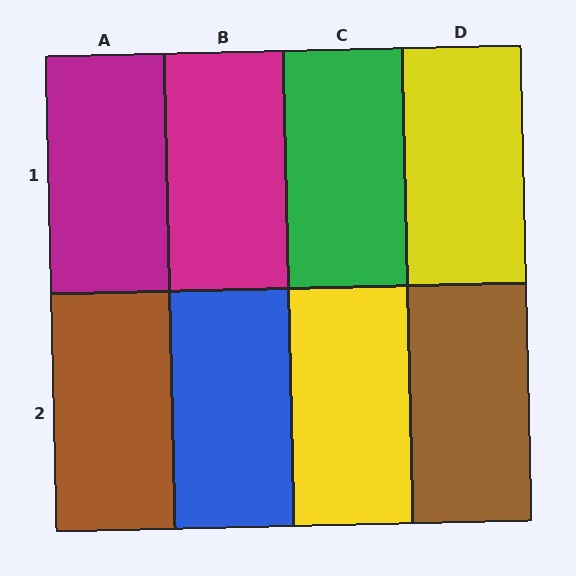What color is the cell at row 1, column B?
Magenta.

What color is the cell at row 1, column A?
Magenta.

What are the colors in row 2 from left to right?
Brown, blue, yellow, brown.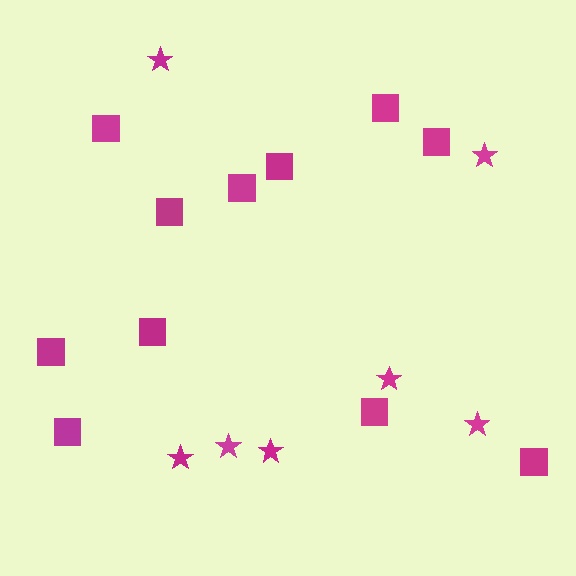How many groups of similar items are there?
There are 2 groups: one group of stars (7) and one group of squares (11).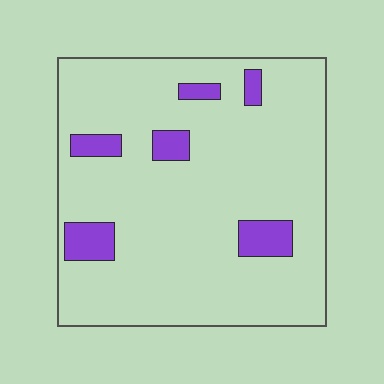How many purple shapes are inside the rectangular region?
6.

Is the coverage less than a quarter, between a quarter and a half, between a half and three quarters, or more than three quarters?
Less than a quarter.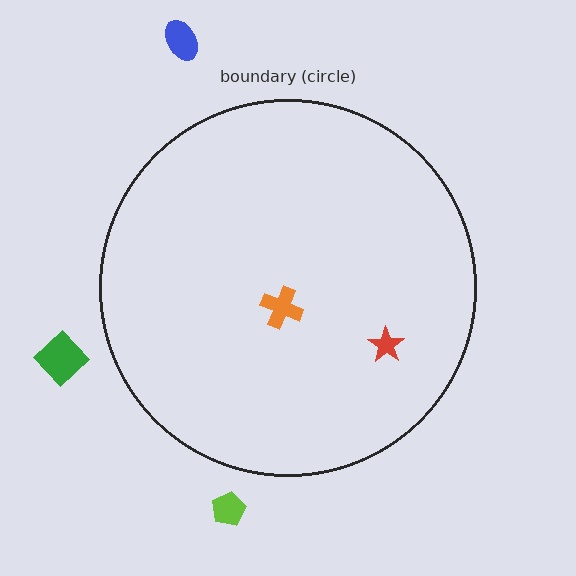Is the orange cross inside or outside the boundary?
Inside.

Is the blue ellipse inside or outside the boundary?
Outside.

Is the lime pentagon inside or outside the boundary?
Outside.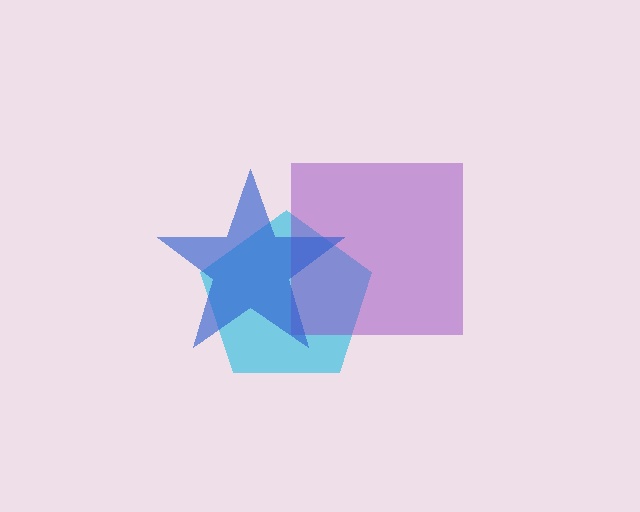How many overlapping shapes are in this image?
There are 3 overlapping shapes in the image.